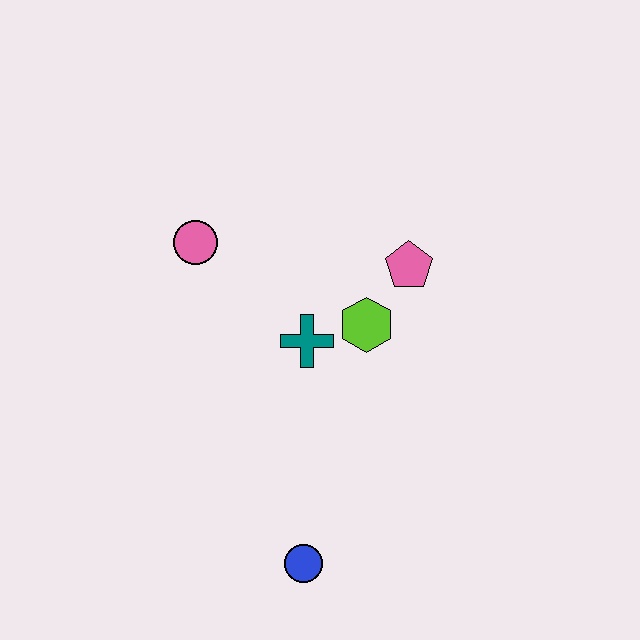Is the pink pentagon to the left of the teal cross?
No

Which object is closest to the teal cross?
The lime hexagon is closest to the teal cross.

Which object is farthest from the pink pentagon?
The blue circle is farthest from the pink pentagon.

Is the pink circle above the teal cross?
Yes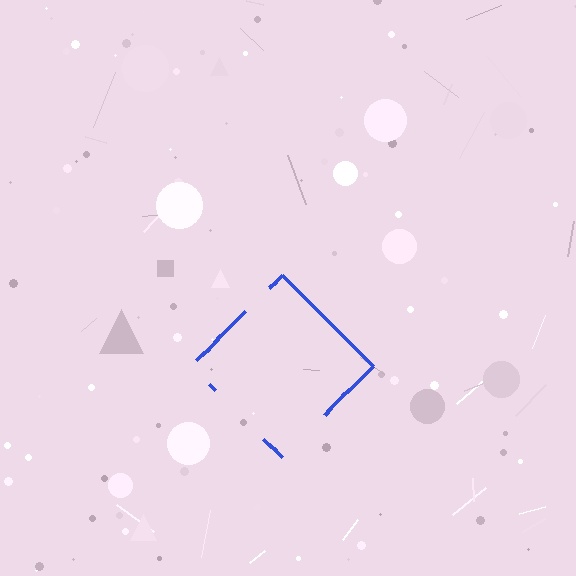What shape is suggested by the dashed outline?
The dashed outline suggests a diamond.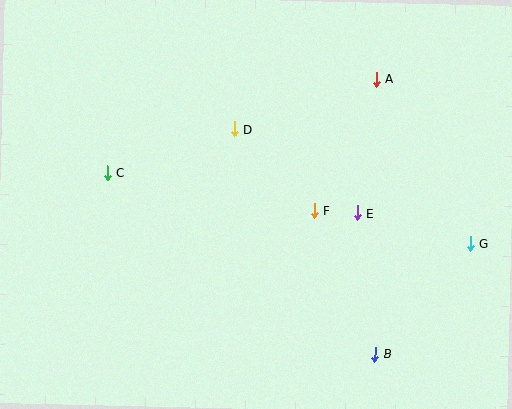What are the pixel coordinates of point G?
Point G is at (470, 244).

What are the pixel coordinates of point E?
Point E is at (357, 213).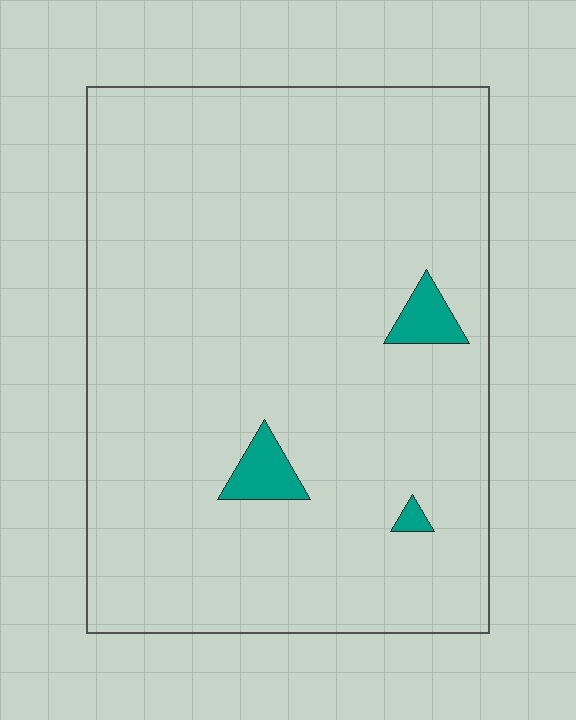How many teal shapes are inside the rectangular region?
3.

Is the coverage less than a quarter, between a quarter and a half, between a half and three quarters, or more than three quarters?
Less than a quarter.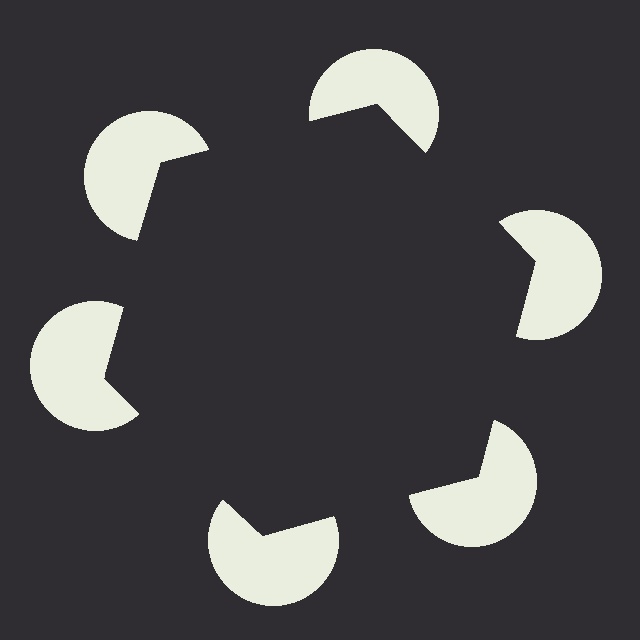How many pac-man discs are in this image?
There are 6 — one at each vertex of the illusory hexagon.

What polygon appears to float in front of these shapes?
An illusory hexagon — its edges are inferred from the aligned wedge cuts in the pac-man discs, not physically drawn.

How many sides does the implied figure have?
6 sides.